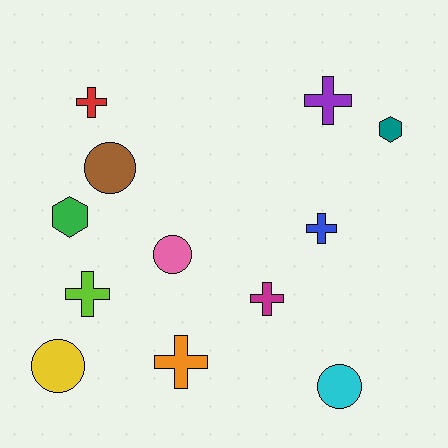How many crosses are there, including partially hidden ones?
There are 6 crosses.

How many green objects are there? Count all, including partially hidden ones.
There is 1 green object.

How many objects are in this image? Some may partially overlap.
There are 12 objects.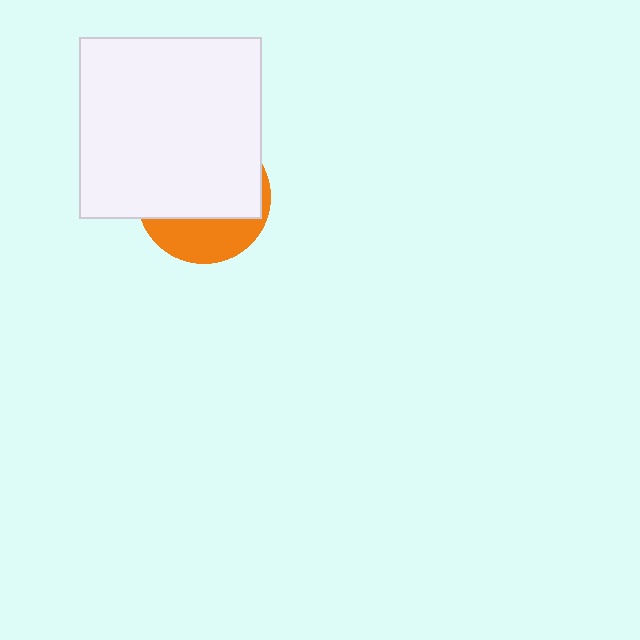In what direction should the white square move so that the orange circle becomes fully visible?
The white square should move up. That is the shortest direction to clear the overlap and leave the orange circle fully visible.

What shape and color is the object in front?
The object in front is a white square.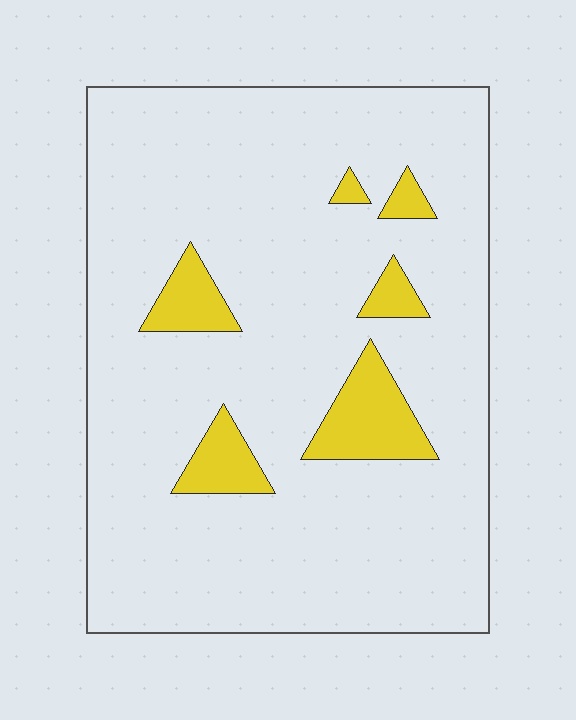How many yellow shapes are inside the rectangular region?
6.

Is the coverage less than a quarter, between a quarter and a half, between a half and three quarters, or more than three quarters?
Less than a quarter.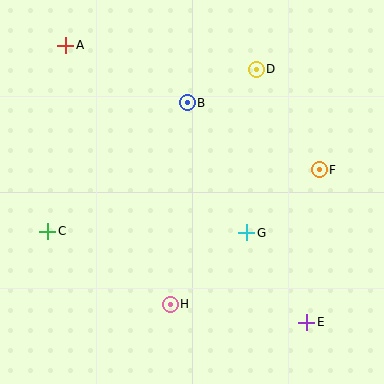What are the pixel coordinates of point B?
Point B is at (187, 103).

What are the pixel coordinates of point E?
Point E is at (307, 322).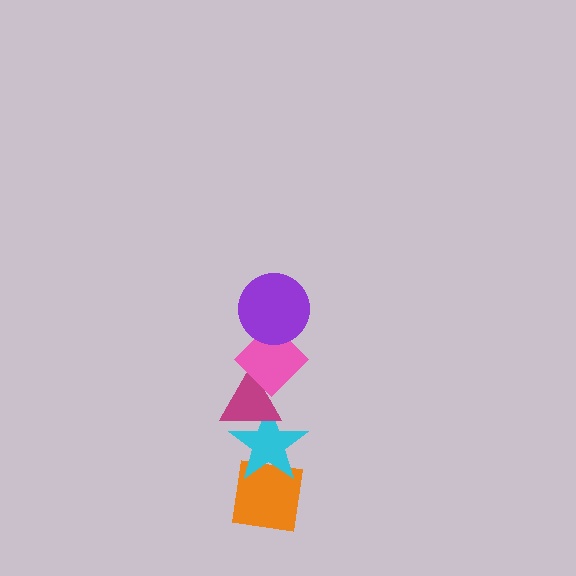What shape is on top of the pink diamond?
The purple circle is on top of the pink diamond.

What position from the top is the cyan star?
The cyan star is 4th from the top.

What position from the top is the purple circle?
The purple circle is 1st from the top.